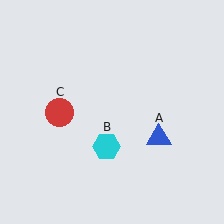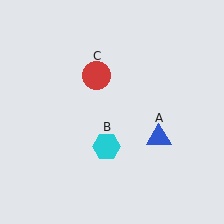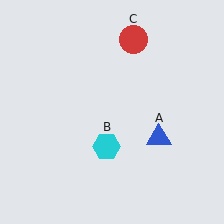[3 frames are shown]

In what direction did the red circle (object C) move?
The red circle (object C) moved up and to the right.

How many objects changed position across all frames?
1 object changed position: red circle (object C).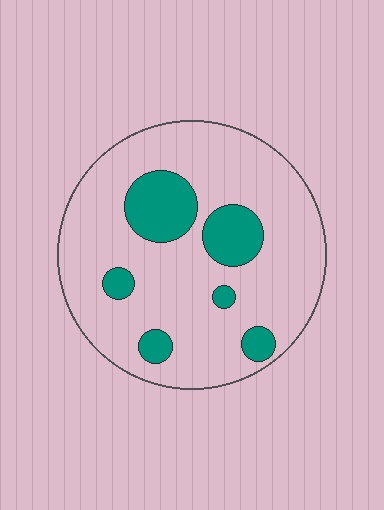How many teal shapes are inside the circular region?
6.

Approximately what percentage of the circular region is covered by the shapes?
Approximately 20%.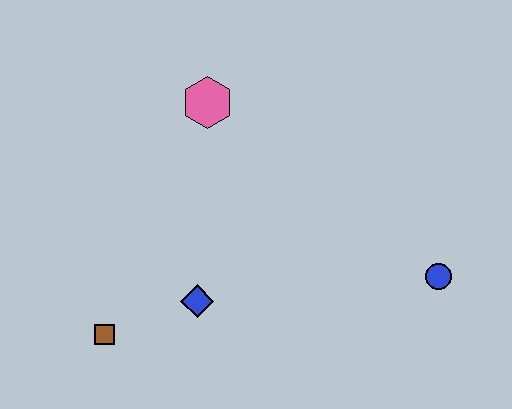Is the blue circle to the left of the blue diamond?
No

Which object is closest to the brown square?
The blue diamond is closest to the brown square.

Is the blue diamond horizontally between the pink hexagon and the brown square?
Yes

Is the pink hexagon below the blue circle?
No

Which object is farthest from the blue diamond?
The blue circle is farthest from the blue diamond.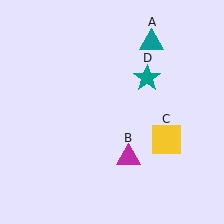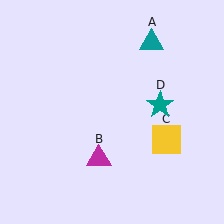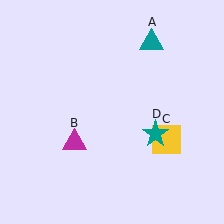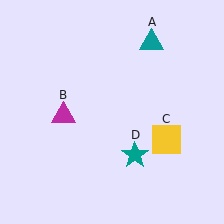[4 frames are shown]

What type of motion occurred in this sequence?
The magenta triangle (object B), teal star (object D) rotated clockwise around the center of the scene.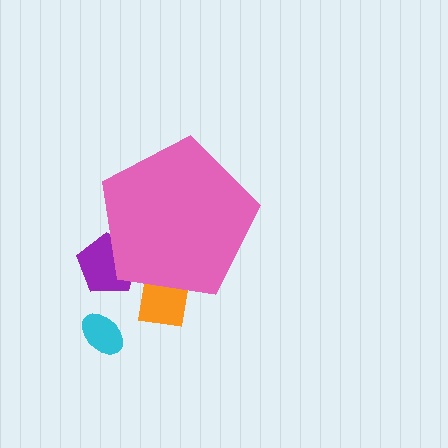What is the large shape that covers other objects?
A pink pentagon.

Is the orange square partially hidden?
Yes, the orange square is partially hidden behind the pink pentagon.